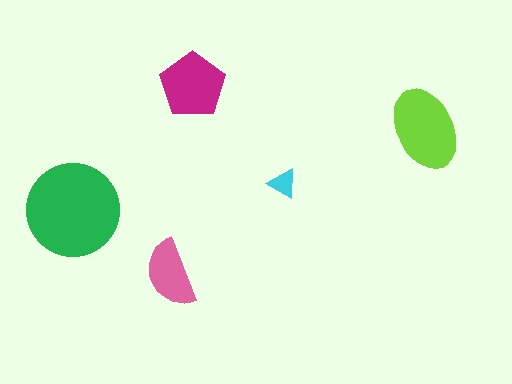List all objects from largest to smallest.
The green circle, the lime ellipse, the magenta pentagon, the pink semicircle, the cyan triangle.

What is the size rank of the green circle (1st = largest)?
1st.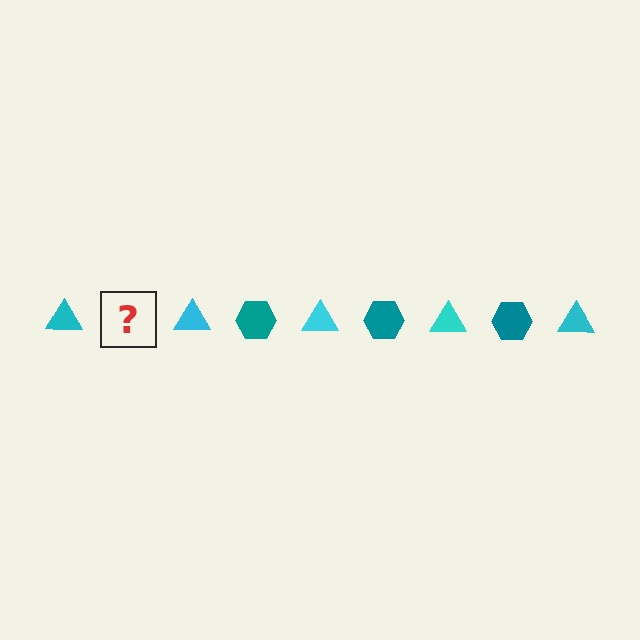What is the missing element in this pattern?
The missing element is a teal hexagon.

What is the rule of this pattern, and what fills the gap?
The rule is that the pattern alternates between cyan triangle and teal hexagon. The gap should be filled with a teal hexagon.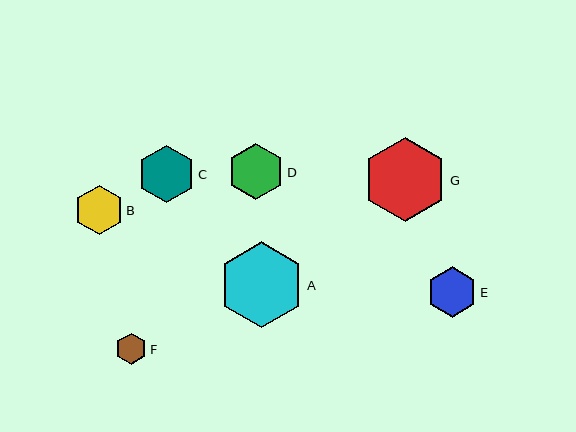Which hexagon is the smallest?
Hexagon F is the smallest with a size of approximately 31 pixels.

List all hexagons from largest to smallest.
From largest to smallest: A, G, C, D, E, B, F.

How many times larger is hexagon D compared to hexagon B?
Hexagon D is approximately 1.2 times the size of hexagon B.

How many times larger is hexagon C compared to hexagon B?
Hexagon C is approximately 1.2 times the size of hexagon B.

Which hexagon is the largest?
Hexagon A is the largest with a size of approximately 86 pixels.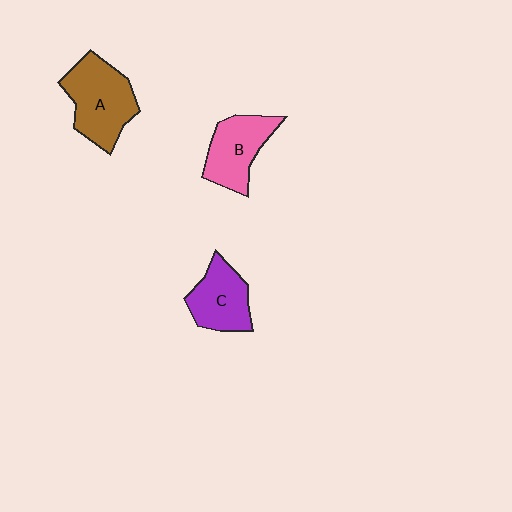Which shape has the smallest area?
Shape C (purple).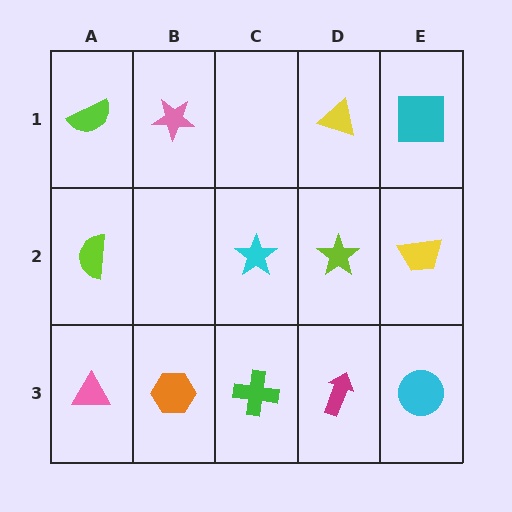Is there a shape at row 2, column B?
No, that cell is empty.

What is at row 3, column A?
A pink triangle.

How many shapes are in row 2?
4 shapes.